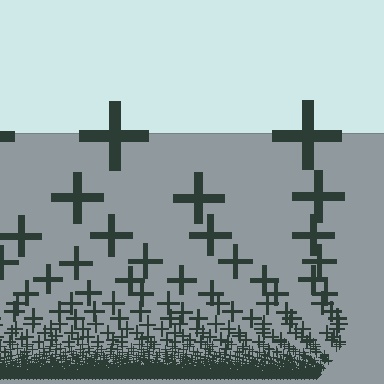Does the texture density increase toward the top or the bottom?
Density increases toward the bottom.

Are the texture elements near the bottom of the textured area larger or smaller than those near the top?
Smaller. The gradient is inverted — elements near the bottom are smaller and denser.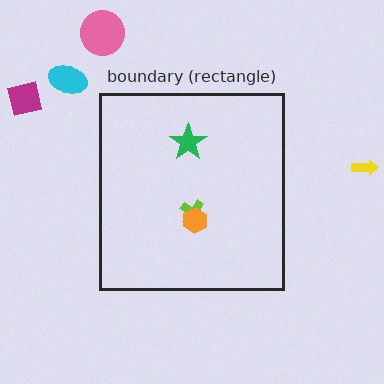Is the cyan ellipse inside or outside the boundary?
Outside.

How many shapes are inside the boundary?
3 inside, 4 outside.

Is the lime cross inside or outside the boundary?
Inside.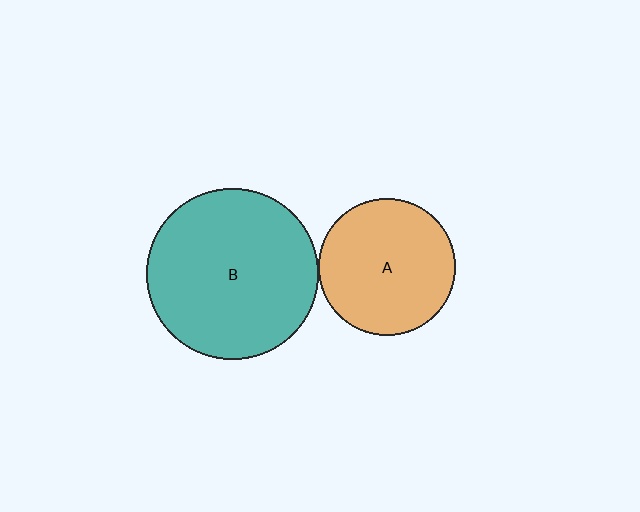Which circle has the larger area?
Circle B (teal).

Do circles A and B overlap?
Yes.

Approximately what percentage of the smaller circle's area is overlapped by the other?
Approximately 5%.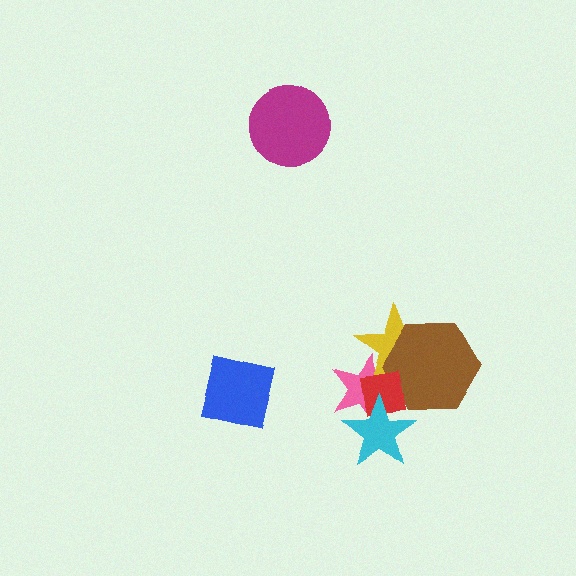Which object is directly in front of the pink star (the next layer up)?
The yellow star is directly in front of the pink star.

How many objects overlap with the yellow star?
3 objects overlap with the yellow star.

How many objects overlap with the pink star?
4 objects overlap with the pink star.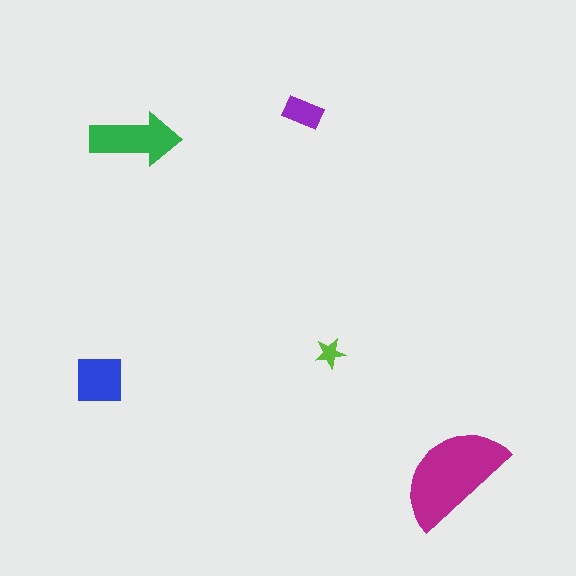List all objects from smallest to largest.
The lime star, the purple rectangle, the blue square, the green arrow, the magenta semicircle.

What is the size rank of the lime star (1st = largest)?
5th.